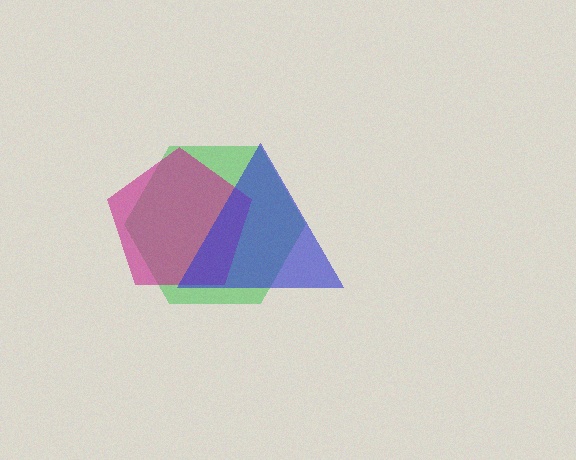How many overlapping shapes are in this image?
There are 3 overlapping shapes in the image.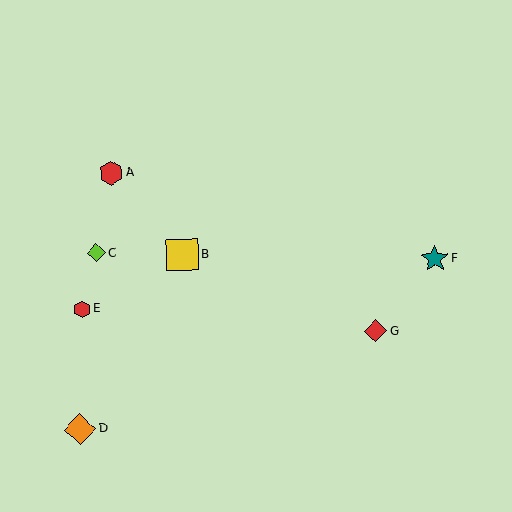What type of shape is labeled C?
Shape C is a lime diamond.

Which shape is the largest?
The yellow square (labeled B) is the largest.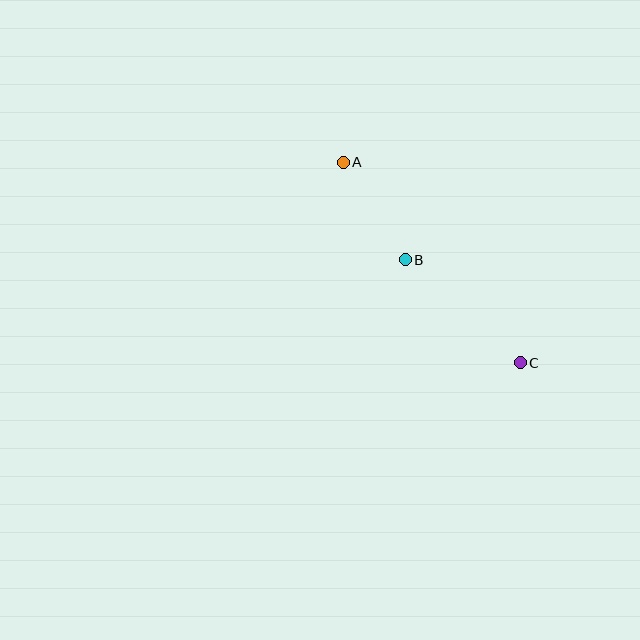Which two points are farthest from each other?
Points A and C are farthest from each other.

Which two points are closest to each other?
Points A and B are closest to each other.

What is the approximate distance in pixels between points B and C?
The distance between B and C is approximately 154 pixels.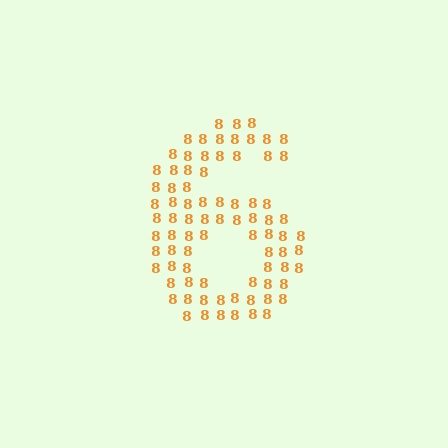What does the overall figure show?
The overall figure shows the digit 6.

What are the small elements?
The small elements are digit 8's.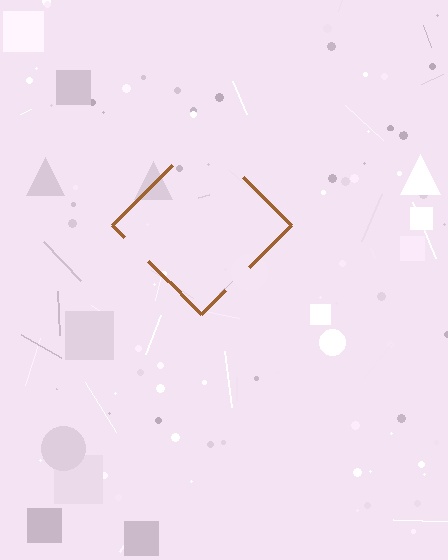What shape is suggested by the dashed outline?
The dashed outline suggests a diamond.